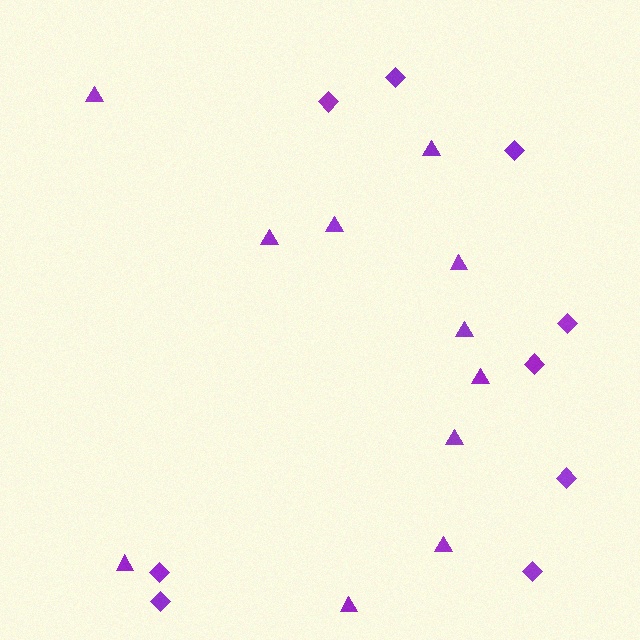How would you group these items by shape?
There are 2 groups: one group of triangles (11) and one group of diamonds (9).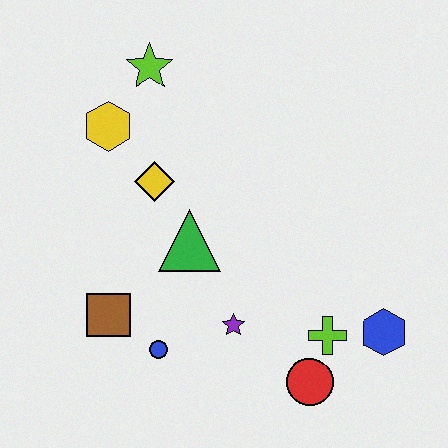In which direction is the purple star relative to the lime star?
The purple star is below the lime star.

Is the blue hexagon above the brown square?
No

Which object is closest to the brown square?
The blue circle is closest to the brown square.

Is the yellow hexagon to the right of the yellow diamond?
No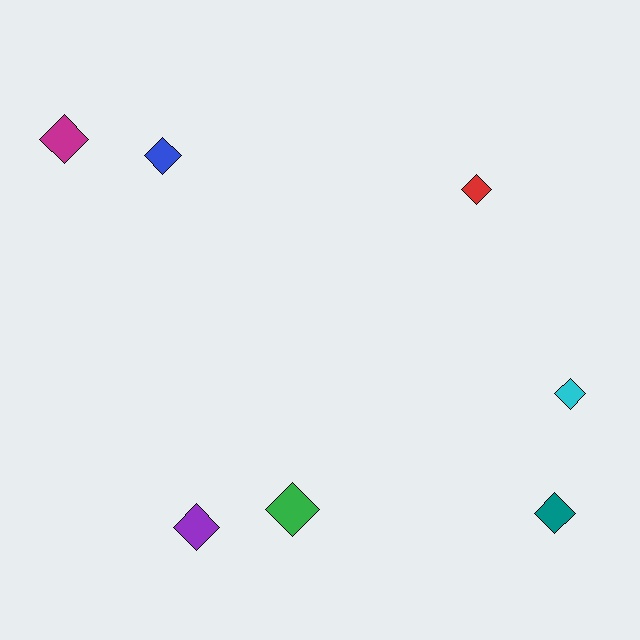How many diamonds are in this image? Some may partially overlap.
There are 7 diamonds.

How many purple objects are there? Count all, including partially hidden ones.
There is 1 purple object.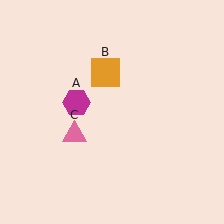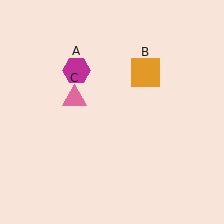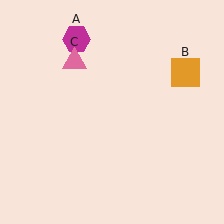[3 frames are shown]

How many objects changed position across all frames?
3 objects changed position: magenta hexagon (object A), orange square (object B), pink triangle (object C).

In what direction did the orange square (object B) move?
The orange square (object B) moved right.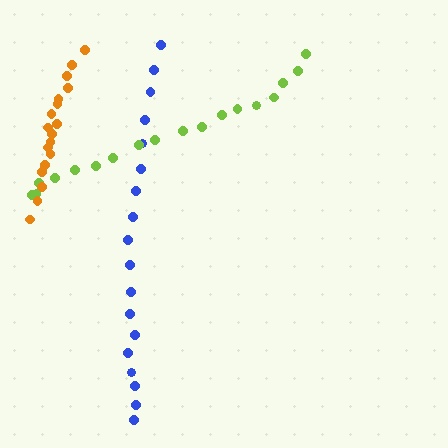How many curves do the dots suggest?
There are 3 distinct paths.